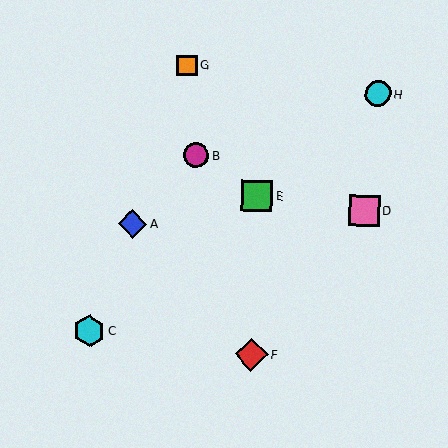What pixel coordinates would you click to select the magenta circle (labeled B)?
Click at (196, 155) to select the magenta circle B.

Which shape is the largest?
The red diamond (labeled F) is the largest.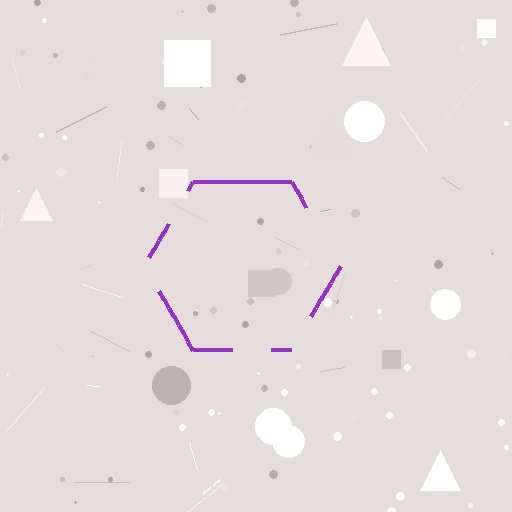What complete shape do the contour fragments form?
The contour fragments form a hexagon.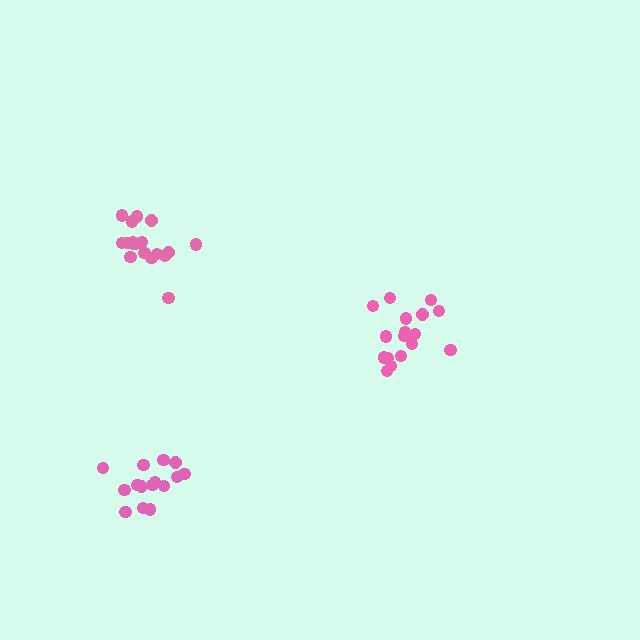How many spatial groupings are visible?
There are 3 spatial groupings.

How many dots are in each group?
Group 1: 17 dots, Group 2: 17 dots, Group 3: 18 dots (52 total).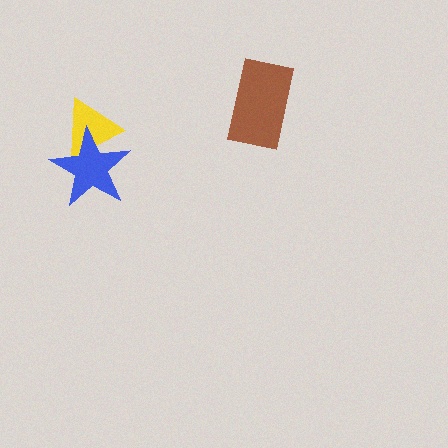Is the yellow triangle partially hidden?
Yes, it is partially covered by another shape.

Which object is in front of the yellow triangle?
The blue star is in front of the yellow triangle.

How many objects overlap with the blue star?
1 object overlaps with the blue star.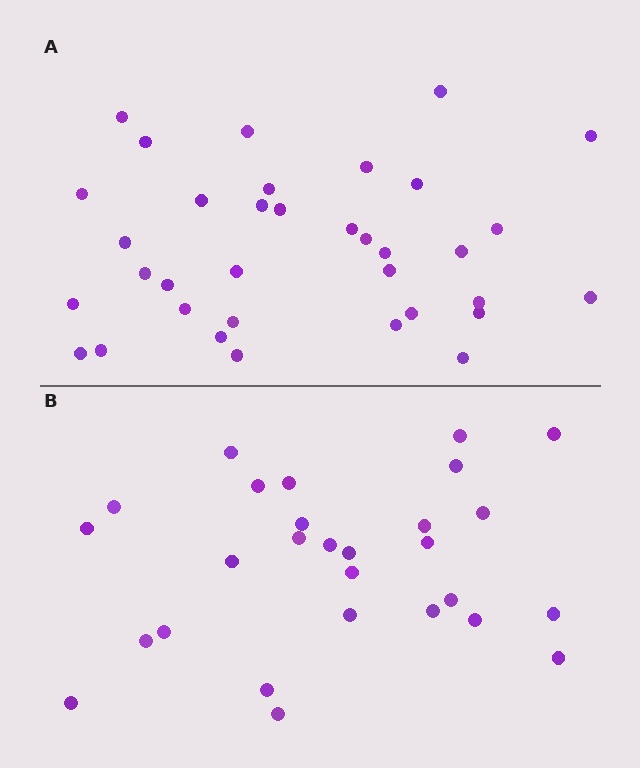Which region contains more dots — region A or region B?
Region A (the top region) has more dots.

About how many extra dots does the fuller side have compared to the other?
Region A has roughly 8 or so more dots than region B.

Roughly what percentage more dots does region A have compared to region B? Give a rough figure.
About 25% more.